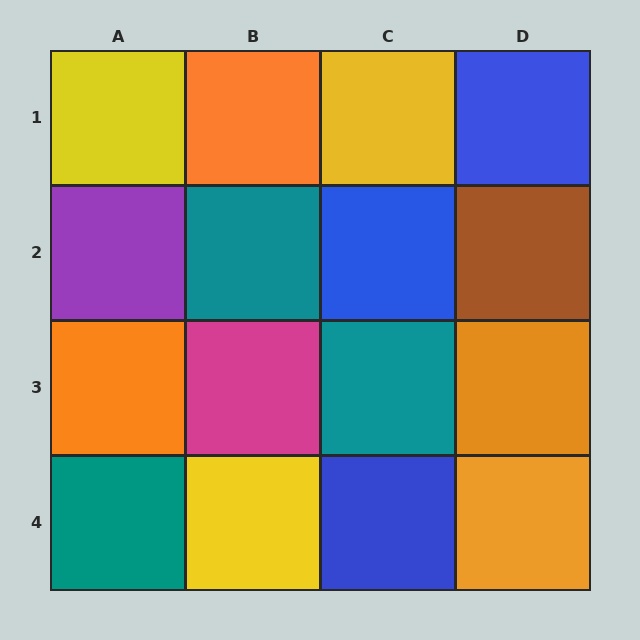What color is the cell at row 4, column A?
Teal.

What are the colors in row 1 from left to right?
Yellow, orange, yellow, blue.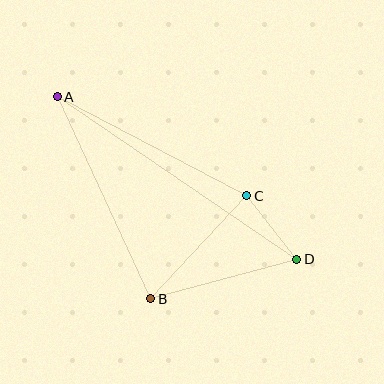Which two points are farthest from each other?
Points A and D are farthest from each other.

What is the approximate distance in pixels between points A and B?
The distance between A and B is approximately 223 pixels.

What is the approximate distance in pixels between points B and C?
The distance between B and C is approximately 141 pixels.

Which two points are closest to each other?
Points C and D are closest to each other.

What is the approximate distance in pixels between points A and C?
The distance between A and C is approximately 214 pixels.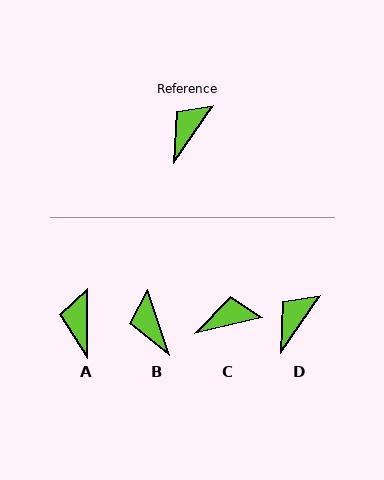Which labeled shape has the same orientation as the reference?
D.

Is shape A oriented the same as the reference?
No, it is off by about 35 degrees.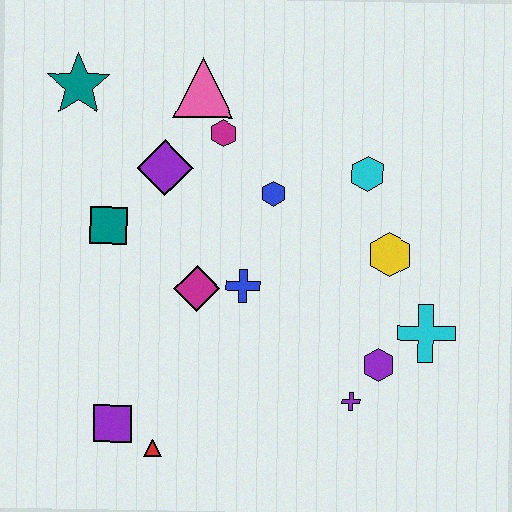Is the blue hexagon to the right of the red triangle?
Yes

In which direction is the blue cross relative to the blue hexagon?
The blue cross is below the blue hexagon.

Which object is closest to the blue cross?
The magenta diamond is closest to the blue cross.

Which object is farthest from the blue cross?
The teal star is farthest from the blue cross.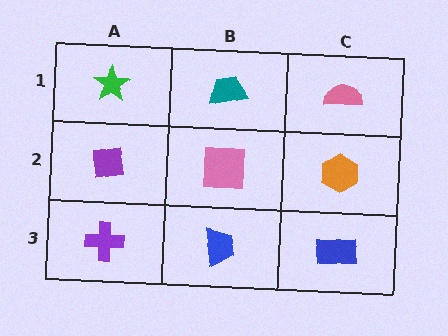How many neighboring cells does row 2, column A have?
3.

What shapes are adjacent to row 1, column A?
A purple square (row 2, column A), a teal trapezoid (row 1, column B).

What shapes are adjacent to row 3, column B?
A pink square (row 2, column B), a purple cross (row 3, column A), a blue rectangle (row 3, column C).